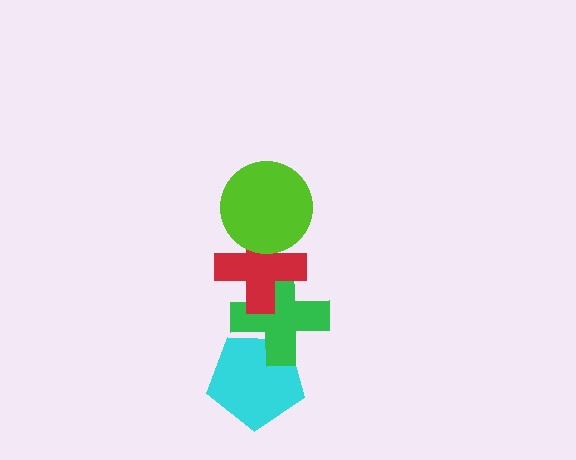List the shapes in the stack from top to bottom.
From top to bottom: the lime circle, the red cross, the green cross, the cyan pentagon.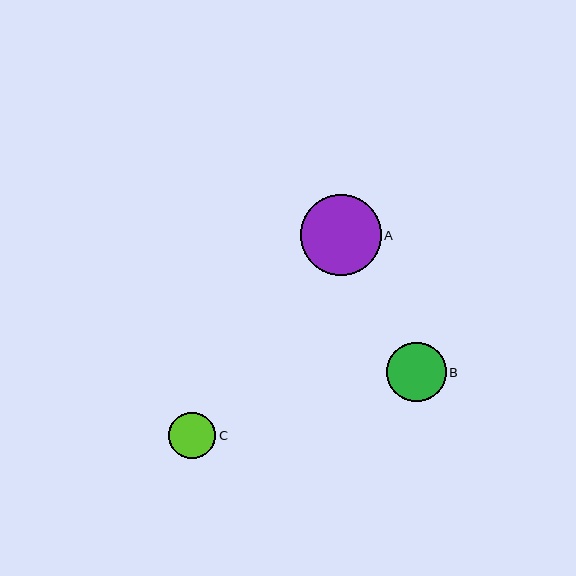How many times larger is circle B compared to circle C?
Circle B is approximately 1.3 times the size of circle C.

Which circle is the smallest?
Circle C is the smallest with a size of approximately 47 pixels.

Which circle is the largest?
Circle A is the largest with a size of approximately 81 pixels.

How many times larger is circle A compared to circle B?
Circle A is approximately 1.4 times the size of circle B.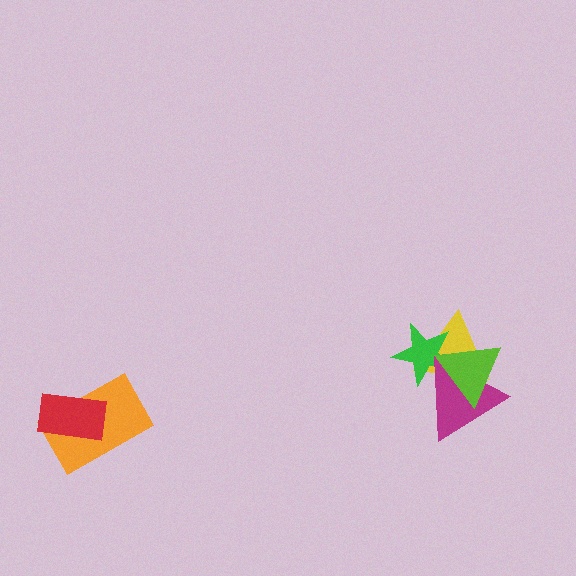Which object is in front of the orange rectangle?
The red rectangle is in front of the orange rectangle.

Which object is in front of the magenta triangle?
The lime triangle is in front of the magenta triangle.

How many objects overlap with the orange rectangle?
1 object overlaps with the orange rectangle.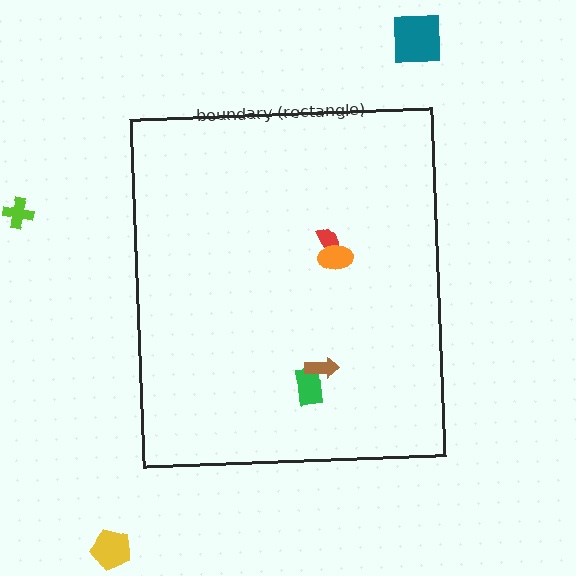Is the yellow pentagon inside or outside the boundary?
Outside.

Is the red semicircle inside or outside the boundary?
Inside.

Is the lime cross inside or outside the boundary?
Outside.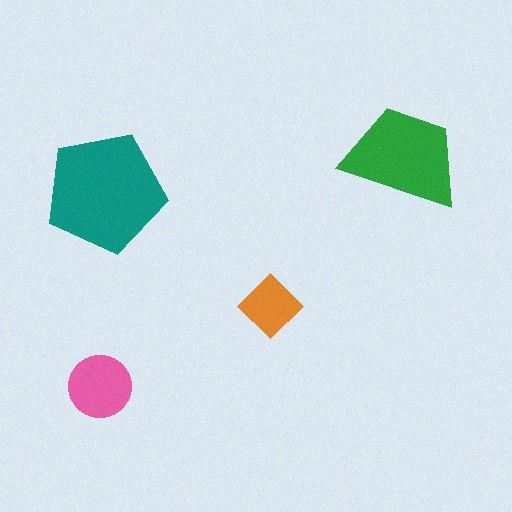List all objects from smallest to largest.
The orange diamond, the pink circle, the green trapezoid, the teal pentagon.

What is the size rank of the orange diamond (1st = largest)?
4th.